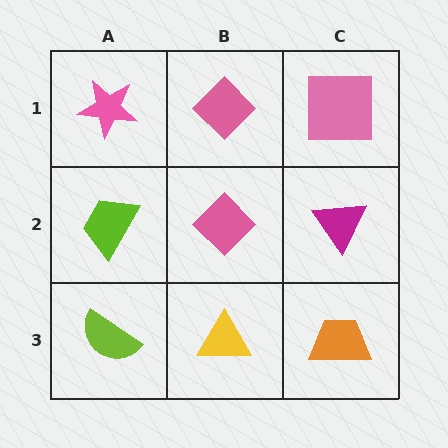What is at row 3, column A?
A lime semicircle.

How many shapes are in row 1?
3 shapes.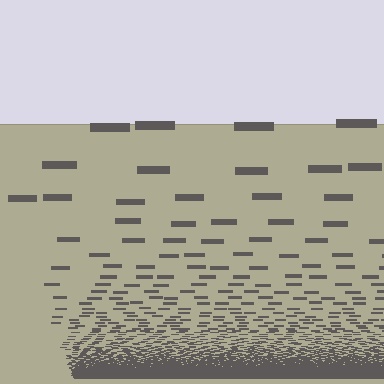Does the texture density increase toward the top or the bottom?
Density increases toward the bottom.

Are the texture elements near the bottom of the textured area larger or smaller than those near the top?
Smaller. The gradient is inverted — elements near the bottom are smaller and denser.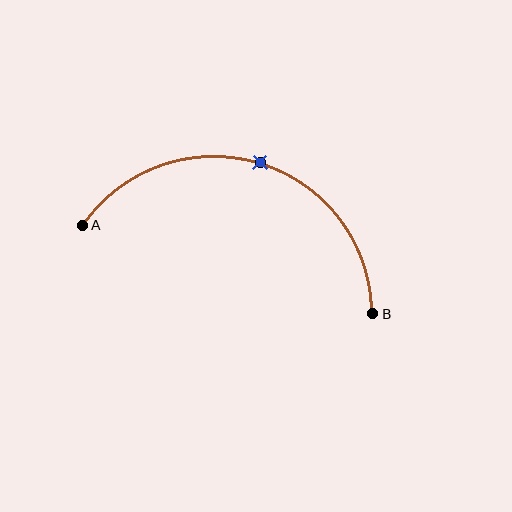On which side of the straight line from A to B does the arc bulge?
The arc bulges above the straight line connecting A and B.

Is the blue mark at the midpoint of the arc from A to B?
Yes. The blue mark lies on the arc at equal arc-length from both A and B — it is the arc midpoint.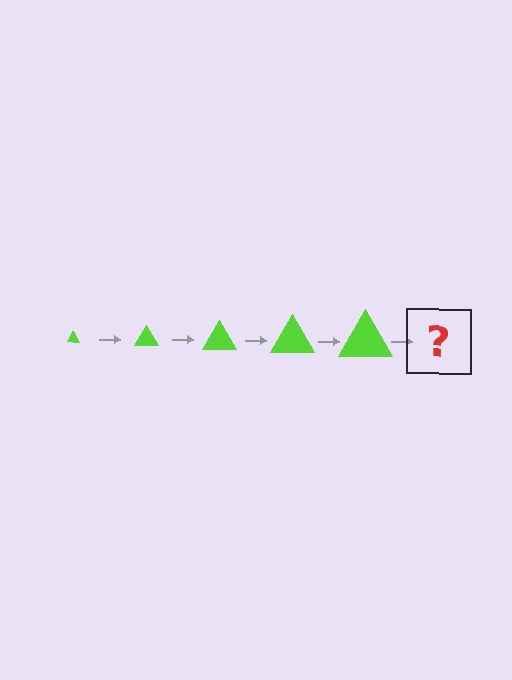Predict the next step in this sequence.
The next step is a lime triangle, larger than the previous one.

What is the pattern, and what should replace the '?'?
The pattern is that the triangle gets progressively larger each step. The '?' should be a lime triangle, larger than the previous one.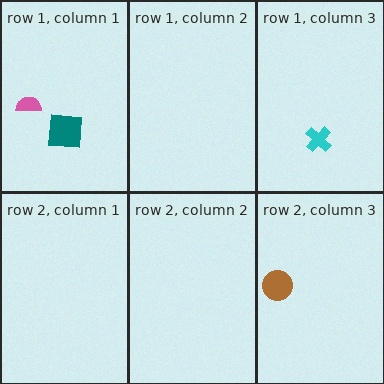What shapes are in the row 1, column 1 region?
The pink semicircle, the teal square.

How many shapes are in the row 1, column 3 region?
1.